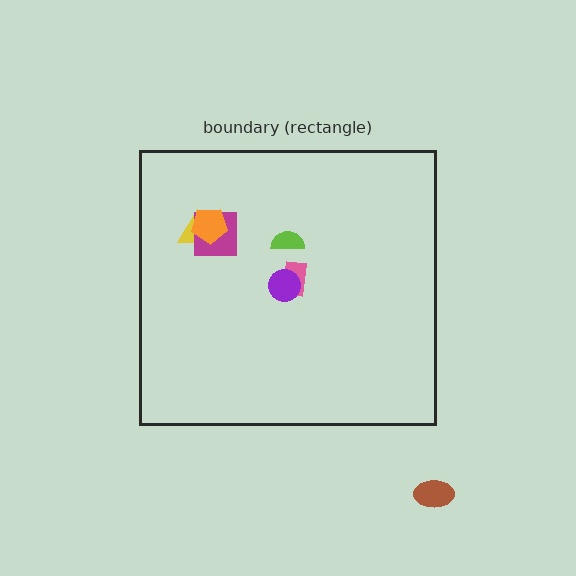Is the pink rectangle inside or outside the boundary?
Inside.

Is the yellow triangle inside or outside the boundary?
Inside.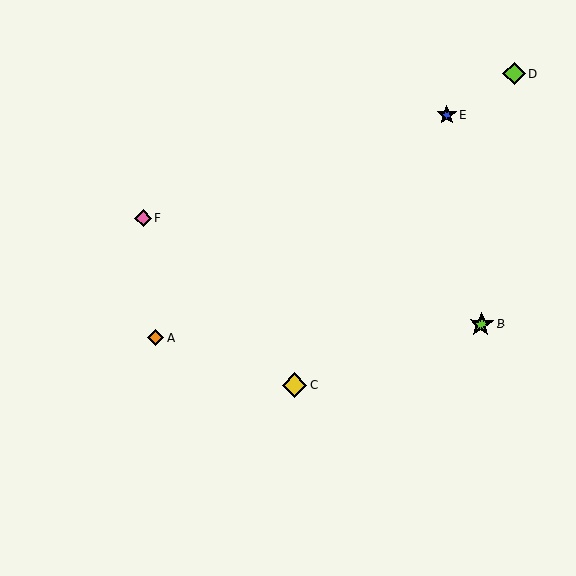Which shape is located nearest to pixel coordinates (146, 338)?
The orange diamond (labeled A) at (156, 338) is nearest to that location.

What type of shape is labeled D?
Shape D is a lime diamond.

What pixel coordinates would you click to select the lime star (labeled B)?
Click at (481, 324) to select the lime star B.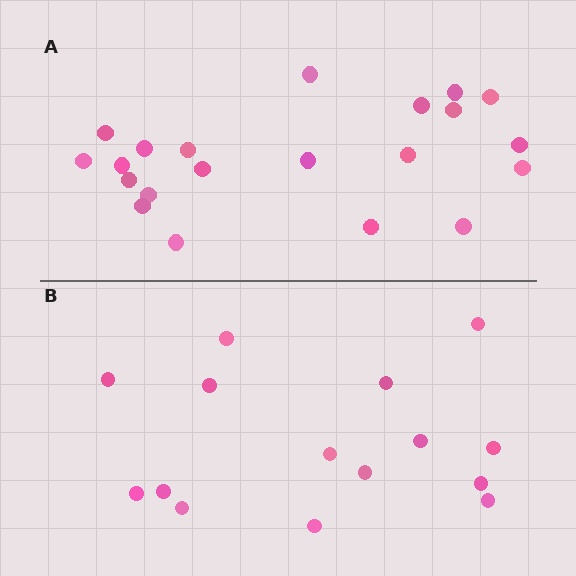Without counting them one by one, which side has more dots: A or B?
Region A (the top region) has more dots.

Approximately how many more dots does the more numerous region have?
Region A has about 6 more dots than region B.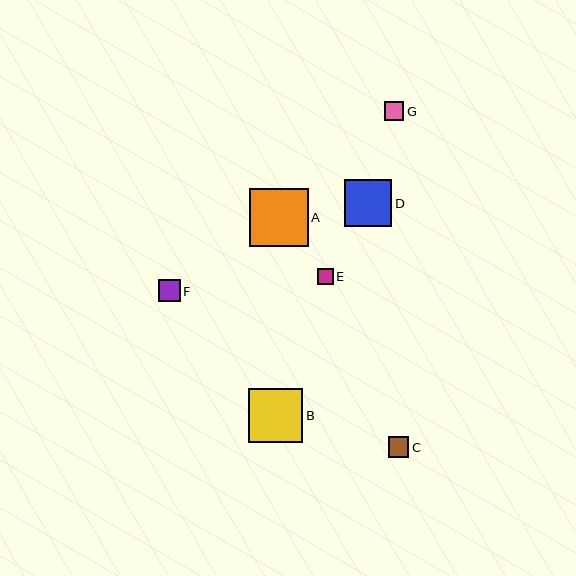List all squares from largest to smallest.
From largest to smallest: A, B, D, F, C, G, E.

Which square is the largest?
Square A is the largest with a size of approximately 58 pixels.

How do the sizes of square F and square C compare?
Square F and square C are approximately the same size.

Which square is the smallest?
Square E is the smallest with a size of approximately 16 pixels.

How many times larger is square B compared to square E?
Square B is approximately 3.4 times the size of square E.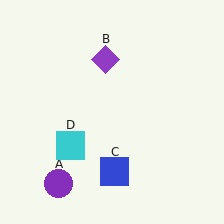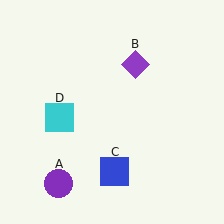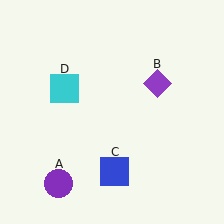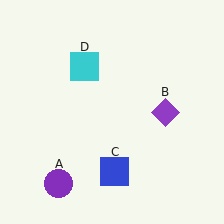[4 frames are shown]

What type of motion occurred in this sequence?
The purple diamond (object B), cyan square (object D) rotated clockwise around the center of the scene.